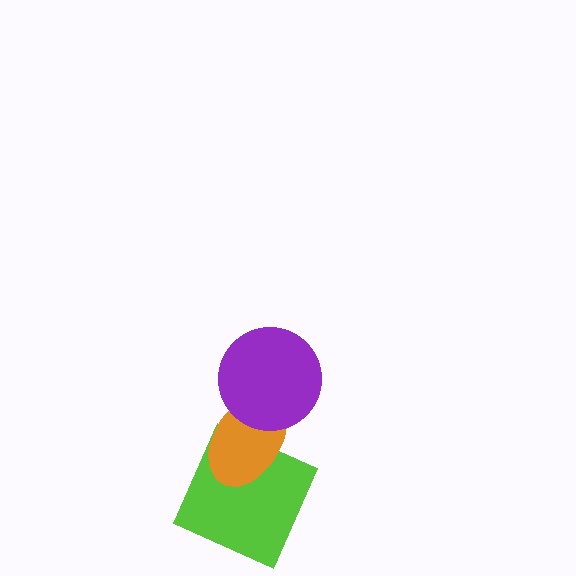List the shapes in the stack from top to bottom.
From top to bottom: the purple circle, the orange ellipse, the lime square.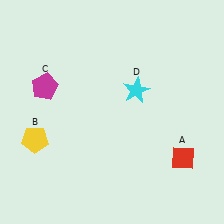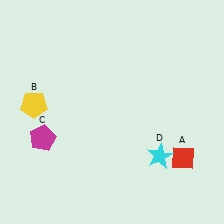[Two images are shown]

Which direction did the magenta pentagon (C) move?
The magenta pentagon (C) moved down.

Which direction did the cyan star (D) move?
The cyan star (D) moved down.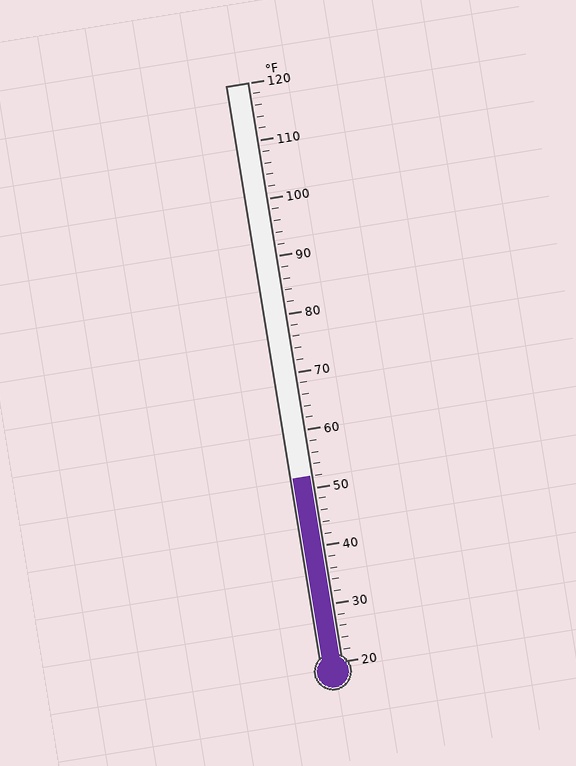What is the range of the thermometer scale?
The thermometer scale ranges from 20°F to 120°F.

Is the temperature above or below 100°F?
The temperature is below 100°F.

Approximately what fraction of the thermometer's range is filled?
The thermometer is filled to approximately 30% of its range.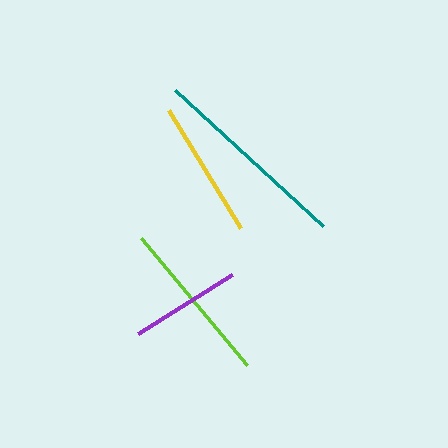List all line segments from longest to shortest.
From longest to shortest: teal, lime, yellow, purple.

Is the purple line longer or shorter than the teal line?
The teal line is longer than the purple line.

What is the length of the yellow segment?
The yellow segment is approximately 138 pixels long.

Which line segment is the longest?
The teal line is the longest at approximately 201 pixels.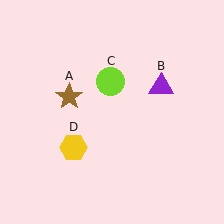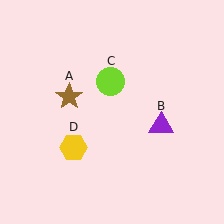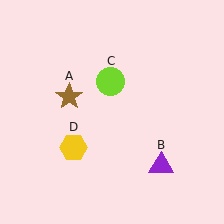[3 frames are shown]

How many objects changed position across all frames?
1 object changed position: purple triangle (object B).